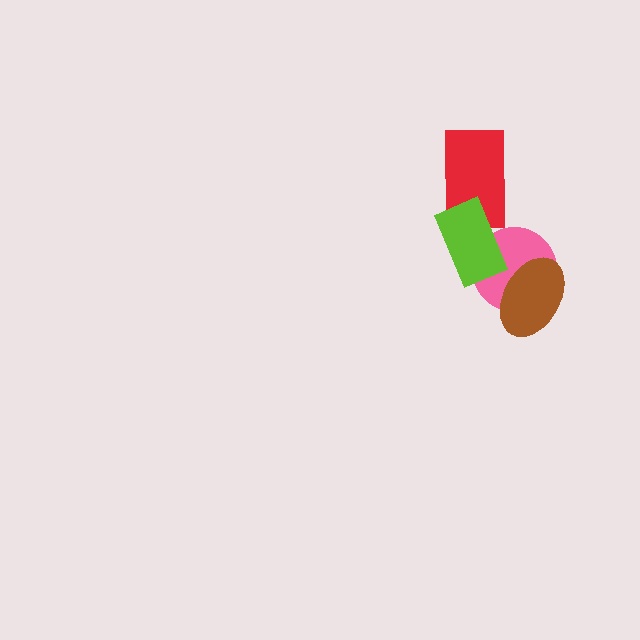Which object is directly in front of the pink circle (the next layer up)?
The brown ellipse is directly in front of the pink circle.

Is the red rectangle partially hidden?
Yes, it is partially covered by another shape.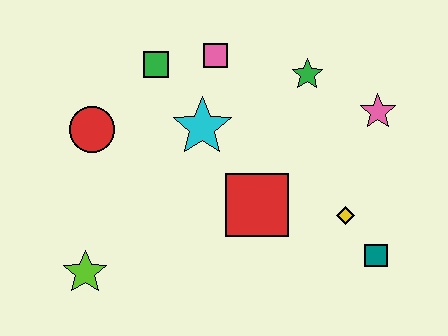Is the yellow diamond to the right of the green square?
Yes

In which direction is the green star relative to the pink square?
The green star is to the right of the pink square.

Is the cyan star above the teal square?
Yes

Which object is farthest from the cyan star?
The teal square is farthest from the cyan star.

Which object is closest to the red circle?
The green square is closest to the red circle.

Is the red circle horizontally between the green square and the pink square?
No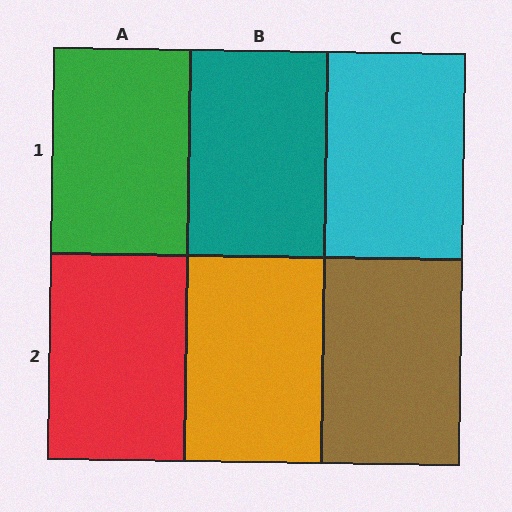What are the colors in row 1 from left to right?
Green, teal, cyan.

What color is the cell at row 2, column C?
Brown.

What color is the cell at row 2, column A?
Red.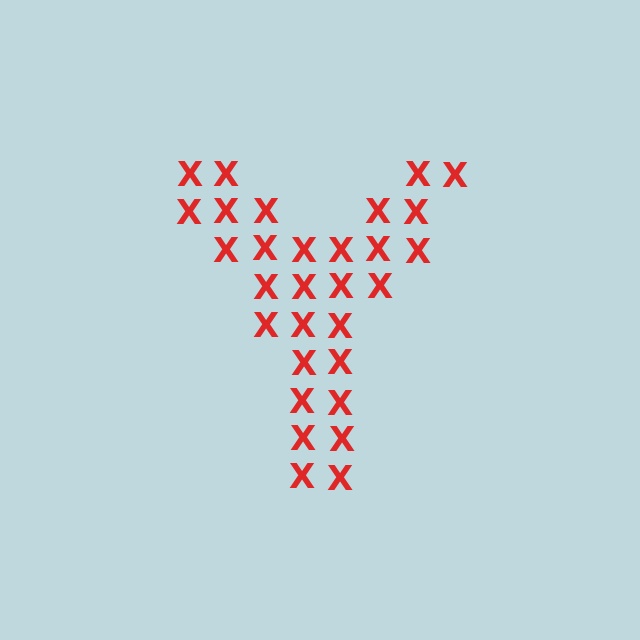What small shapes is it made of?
It is made of small letter X's.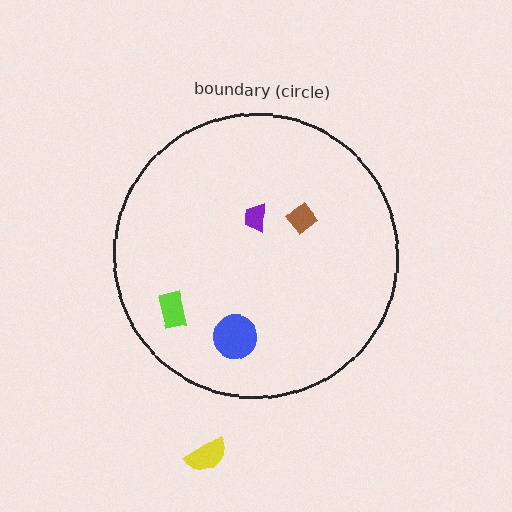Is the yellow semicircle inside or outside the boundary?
Outside.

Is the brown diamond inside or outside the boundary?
Inside.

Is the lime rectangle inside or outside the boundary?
Inside.